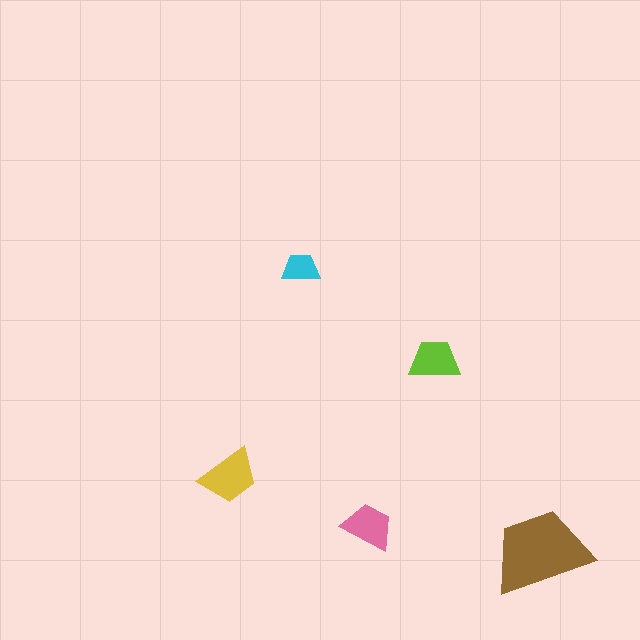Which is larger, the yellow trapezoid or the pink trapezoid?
The yellow one.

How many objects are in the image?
There are 5 objects in the image.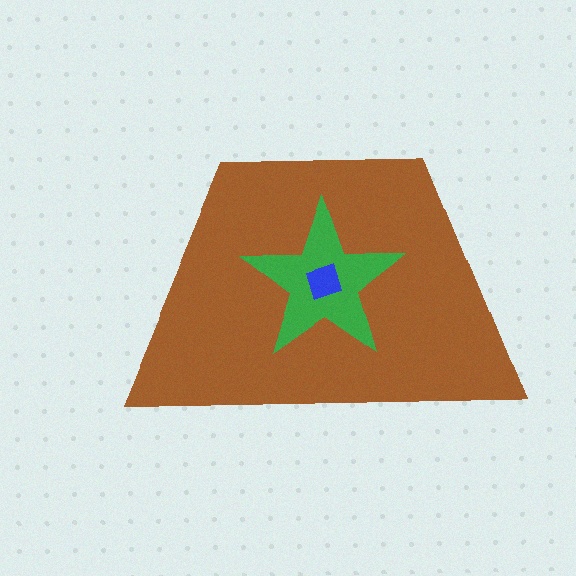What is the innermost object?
The blue diamond.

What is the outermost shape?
The brown trapezoid.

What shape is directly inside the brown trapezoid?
The green star.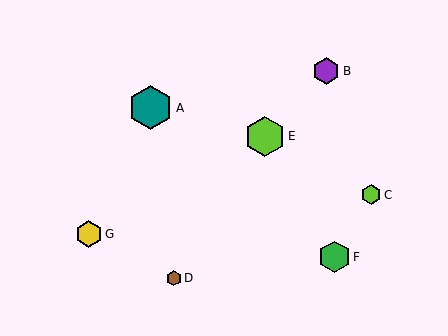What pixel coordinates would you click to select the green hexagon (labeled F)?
Click at (334, 257) to select the green hexagon F.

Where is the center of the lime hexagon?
The center of the lime hexagon is at (265, 136).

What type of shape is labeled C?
Shape C is a lime hexagon.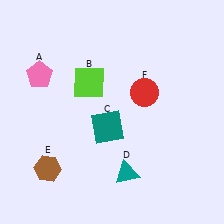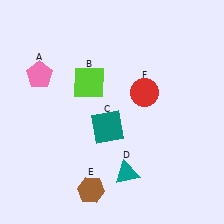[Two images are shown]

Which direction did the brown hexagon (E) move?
The brown hexagon (E) moved right.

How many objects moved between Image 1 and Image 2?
1 object moved between the two images.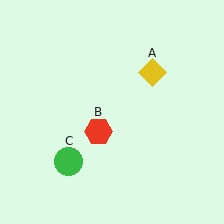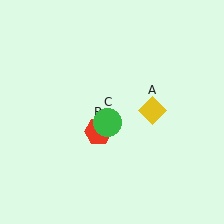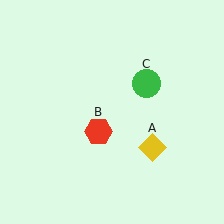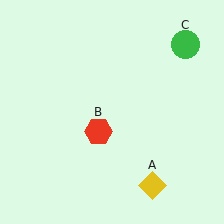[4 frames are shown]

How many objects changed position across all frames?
2 objects changed position: yellow diamond (object A), green circle (object C).